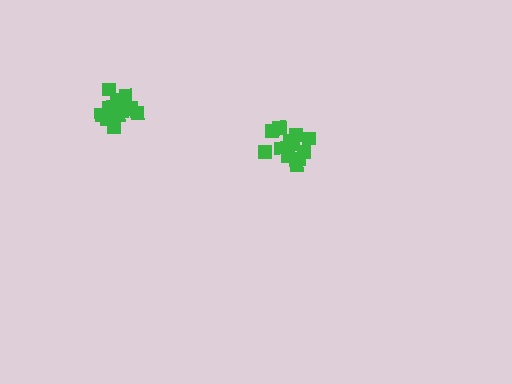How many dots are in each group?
Group 1: 14 dots, Group 2: 15 dots (29 total).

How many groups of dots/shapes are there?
There are 2 groups.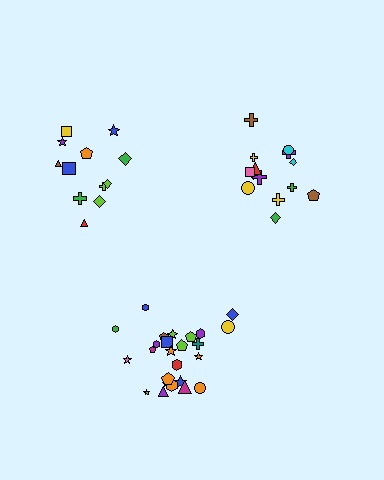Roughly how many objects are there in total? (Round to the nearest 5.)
Roughly 50 objects in total.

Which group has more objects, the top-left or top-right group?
The top-right group.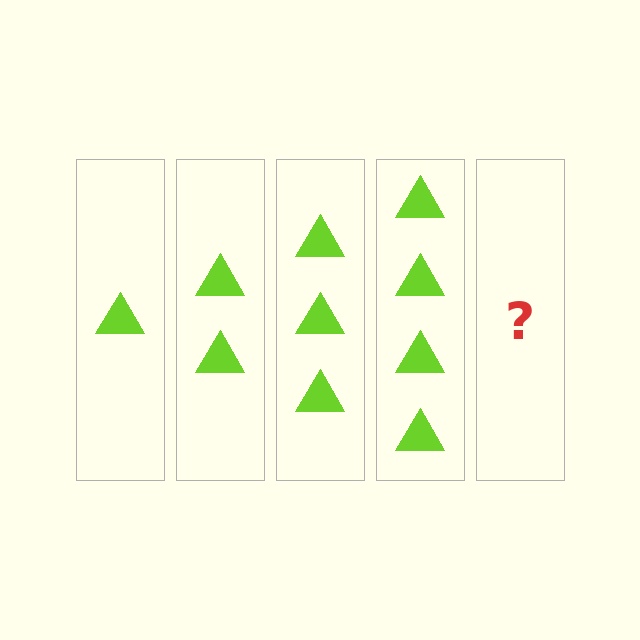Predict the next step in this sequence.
The next step is 5 triangles.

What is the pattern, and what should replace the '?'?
The pattern is that each step adds one more triangle. The '?' should be 5 triangles.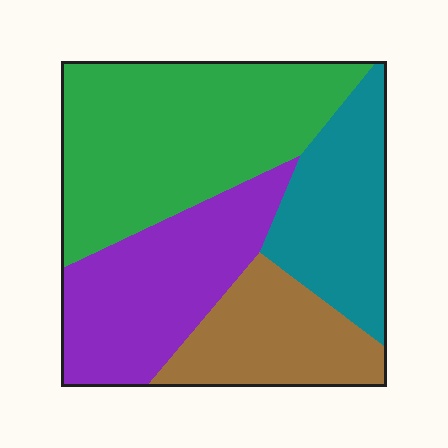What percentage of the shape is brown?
Brown covers about 20% of the shape.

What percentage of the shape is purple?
Purple covers about 25% of the shape.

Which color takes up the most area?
Green, at roughly 35%.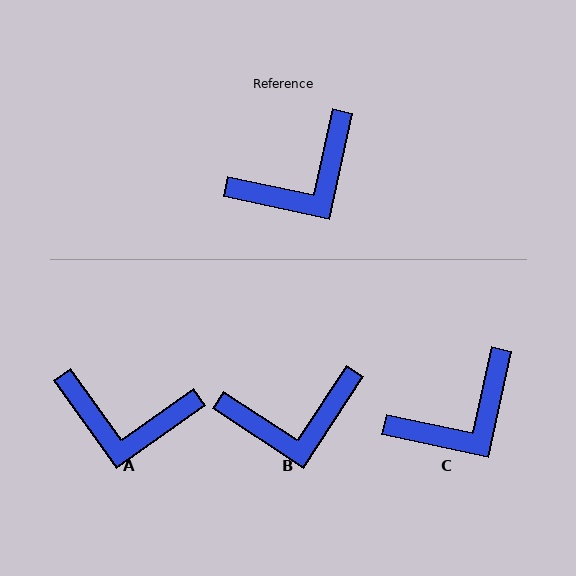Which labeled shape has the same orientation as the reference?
C.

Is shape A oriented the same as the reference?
No, it is off by about 42 degrees.